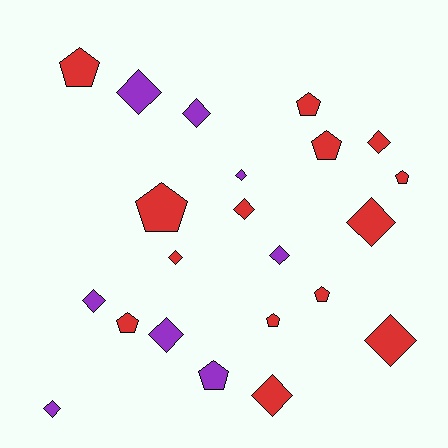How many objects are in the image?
There are 22 objects.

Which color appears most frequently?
Red, with 14 objects.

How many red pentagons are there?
There are 8 red pentagons.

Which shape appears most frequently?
Diamond, with 13 objects.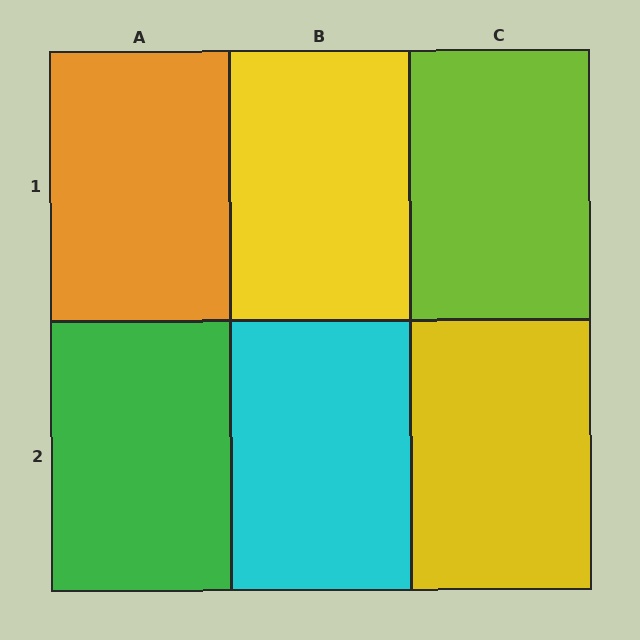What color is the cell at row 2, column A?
Green.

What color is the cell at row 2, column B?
Cyan.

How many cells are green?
1 cell is green.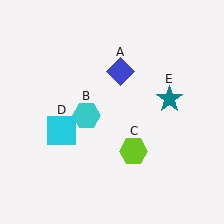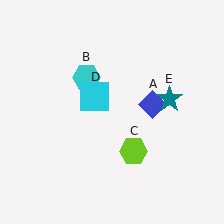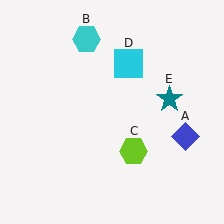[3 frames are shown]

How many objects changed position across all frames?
3 objects changed position: blue diamond (object A), cyan hexagon (object B), cyan square (object D).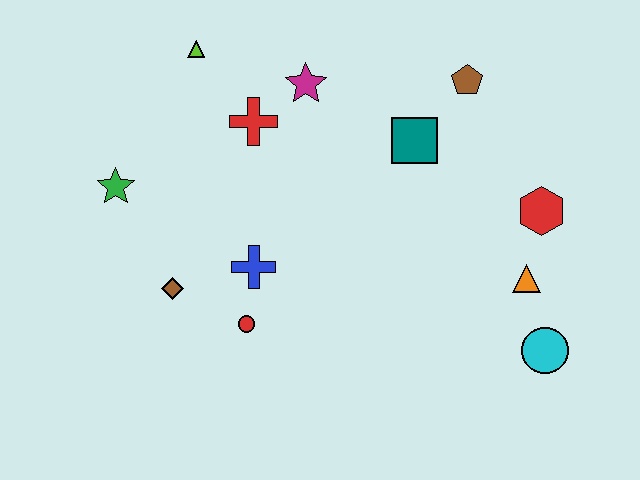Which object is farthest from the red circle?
The brown pentagon is farthest from the red circle.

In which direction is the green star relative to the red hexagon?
The green star is to the left of the red hexagon.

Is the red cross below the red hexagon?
No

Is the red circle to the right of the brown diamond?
Yes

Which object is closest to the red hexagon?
The orange triangle is closest to the red hexagon.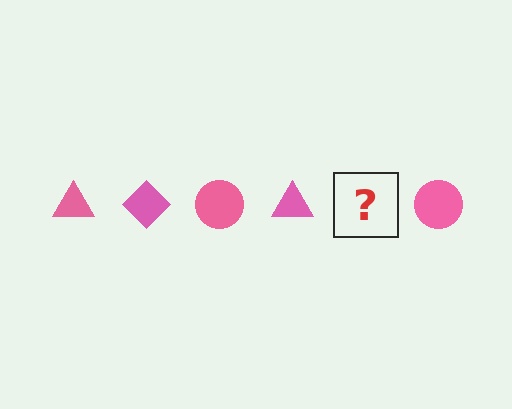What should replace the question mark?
The question mark should be replaced with a pink diamond.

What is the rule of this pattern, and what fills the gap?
The rule is that the pattern cycles through triangle, diamond, circle shapes in pink. The gap should be filled with a pink diamond.